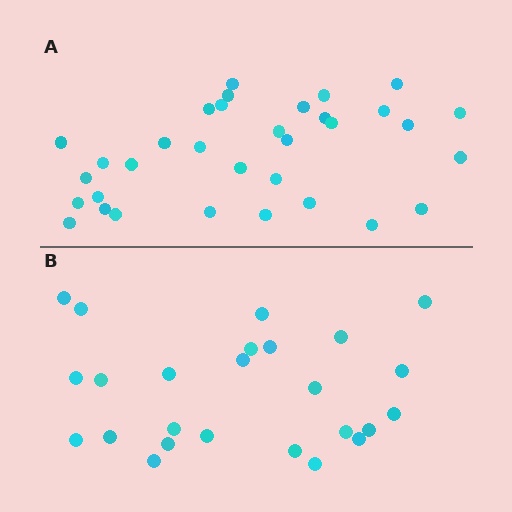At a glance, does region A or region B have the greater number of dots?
Region A (the top region) has more dots.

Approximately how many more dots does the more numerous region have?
Region A has roughly 8 or so more dots than region B.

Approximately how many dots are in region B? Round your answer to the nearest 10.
About 20 dots. (The exact count is 25, which rounds to 20.)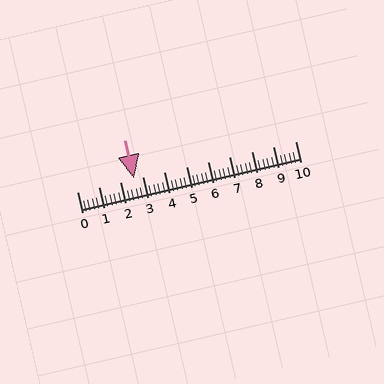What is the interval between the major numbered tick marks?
The major tick marks are spaced 1 units apart.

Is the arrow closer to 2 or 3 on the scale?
The arrow is closer to 3.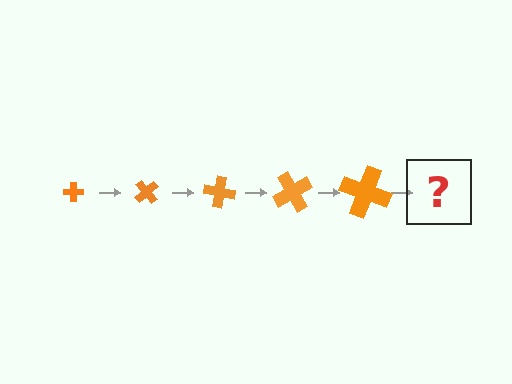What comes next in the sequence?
The next element should be a cross, larger than the previous one and rotated 250 degrees from the start.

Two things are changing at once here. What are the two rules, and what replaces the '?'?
The two rules are that the cross grows larger each step and it rotates 50 degrees each step. The '?' should be a cross, larger than the previous one and rotated 250 degrees from the start.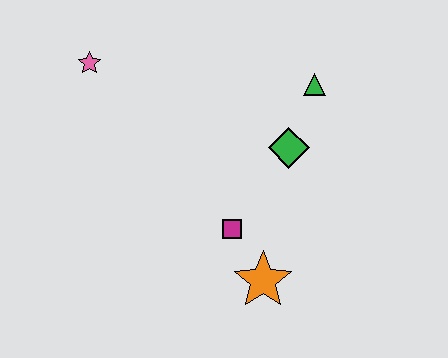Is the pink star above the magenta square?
Yes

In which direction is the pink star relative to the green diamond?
The pink star is to the left of the green diamond.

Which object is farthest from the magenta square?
The pink star is farthest from the magenta square.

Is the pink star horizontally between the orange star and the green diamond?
No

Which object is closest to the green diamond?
The green triangle is closest to the green diamond.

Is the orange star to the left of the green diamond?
Yes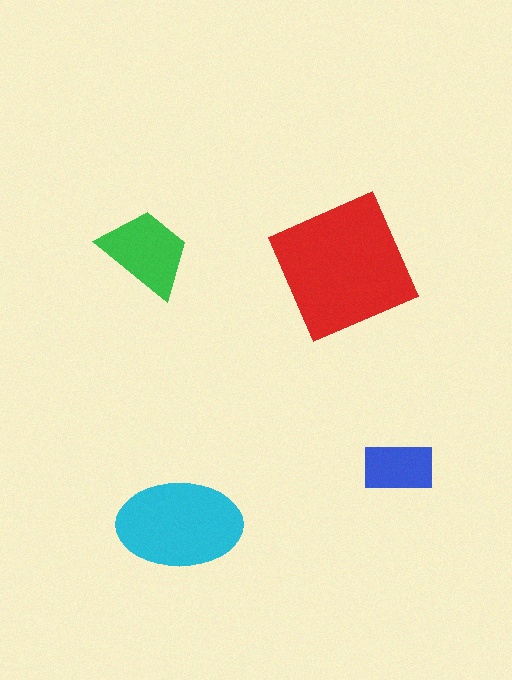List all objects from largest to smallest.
The red square, the cyan ellipse, the green trapezoid, the blue rectangle.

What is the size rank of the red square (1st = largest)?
1st.